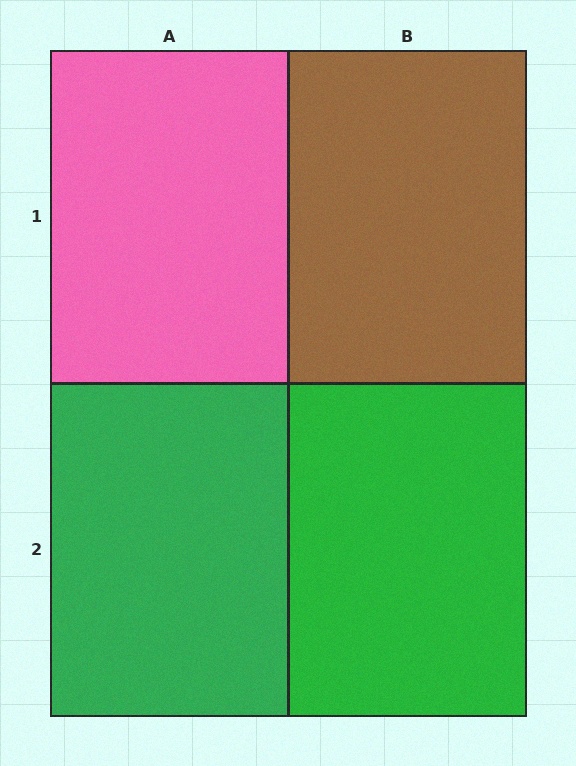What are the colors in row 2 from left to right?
Green, green.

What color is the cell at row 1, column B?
Brown.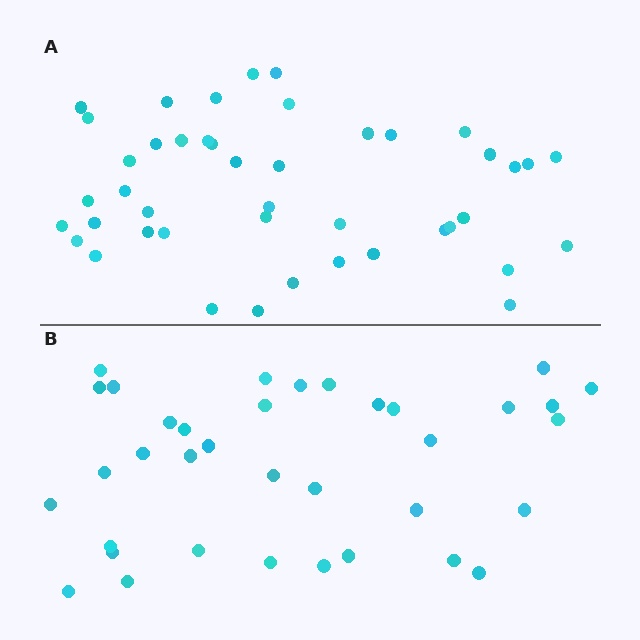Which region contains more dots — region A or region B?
Region A (the top region) has more dots.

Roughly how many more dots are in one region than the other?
Region A has roughly 8 or so more dots than region B.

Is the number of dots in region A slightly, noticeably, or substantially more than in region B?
Region A has only slightly more — the two regions are fairly close. The ratio is roughly 1.2 to 1.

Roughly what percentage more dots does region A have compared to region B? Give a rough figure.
About 20% more.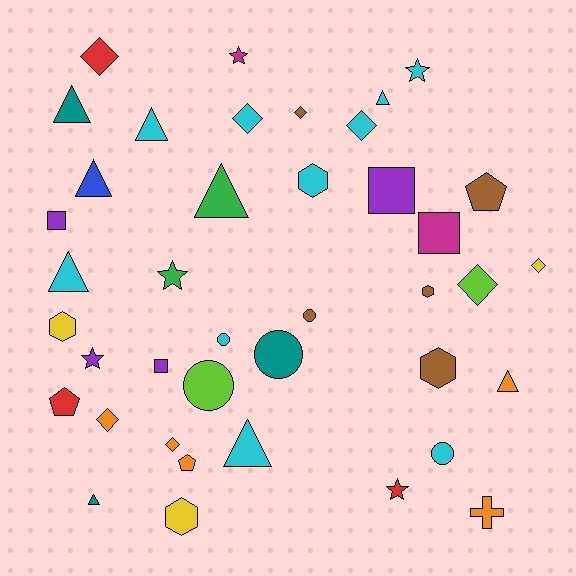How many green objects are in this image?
There are 2 green objects.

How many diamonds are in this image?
There are 8 diamonds.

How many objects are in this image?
There are 40 objects.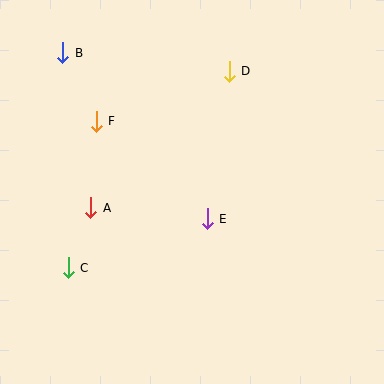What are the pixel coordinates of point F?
Point F is at (96, 121).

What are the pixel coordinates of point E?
Point E is at (207, 219).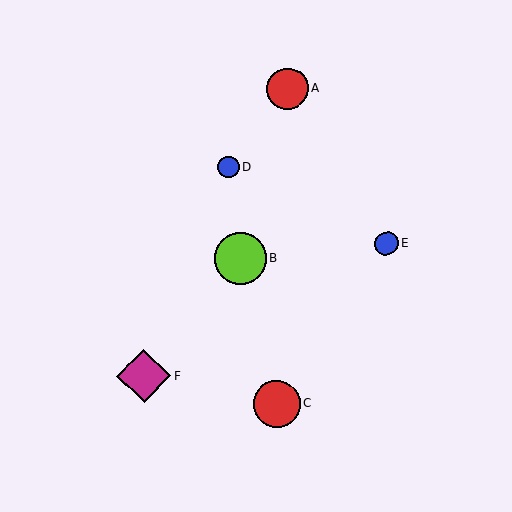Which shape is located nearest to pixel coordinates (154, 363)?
The magenta diamond (labeled F) at (144, 376) is nearest to that location.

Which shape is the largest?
The magenta diamond (labeled F) is the largest.